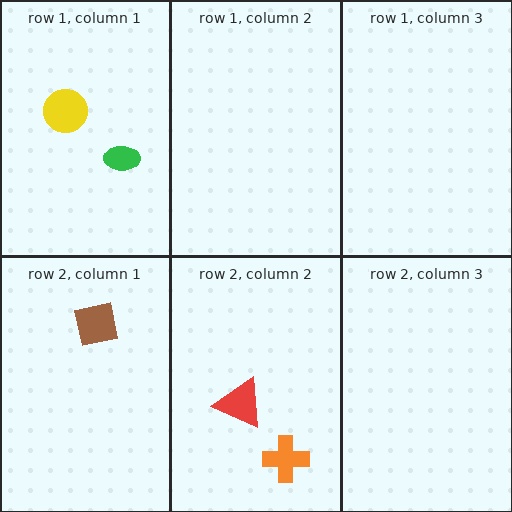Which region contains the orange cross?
The row 2, column 2 region.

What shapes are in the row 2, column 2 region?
The red triangle, the orange cross.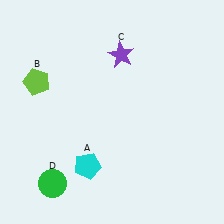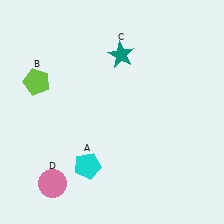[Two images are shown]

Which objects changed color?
C changed from purple to teal. D changed from green to pink.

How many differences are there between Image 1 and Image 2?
There are 2 differences between the two images.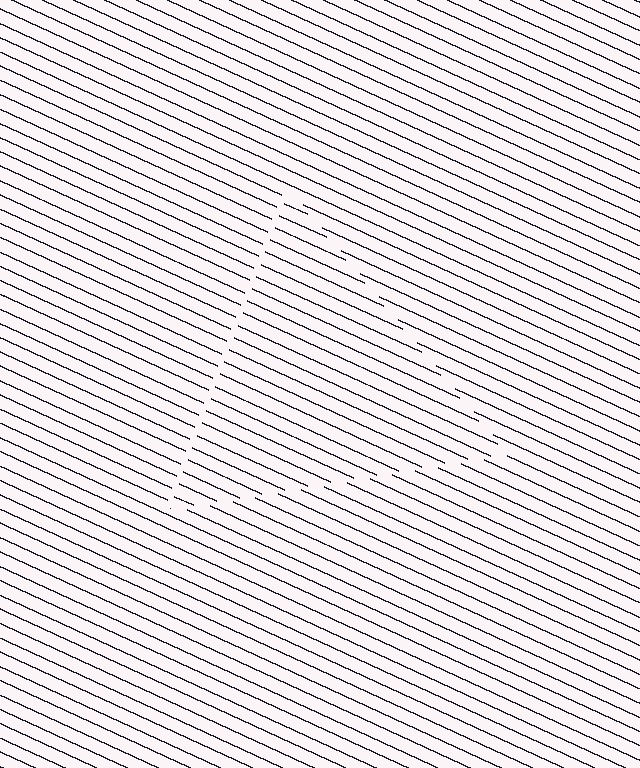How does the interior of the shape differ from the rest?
The interior of the shape contains the same grating, shifted by half a period — the contour is defined by the phase discontinuity where line-ends from the inner and outer gratings abut.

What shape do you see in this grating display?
An illusory triangle. The interior of the shape contains the same grating, shifted by half a period — the contour is defined by the phase discontinuity where line-ends from the inner and outer gratings abut.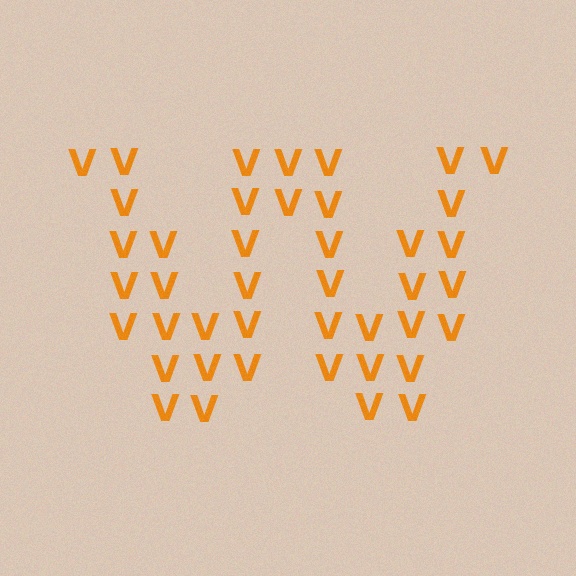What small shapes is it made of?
It is made of small letter V's.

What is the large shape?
The large shape is the letter W.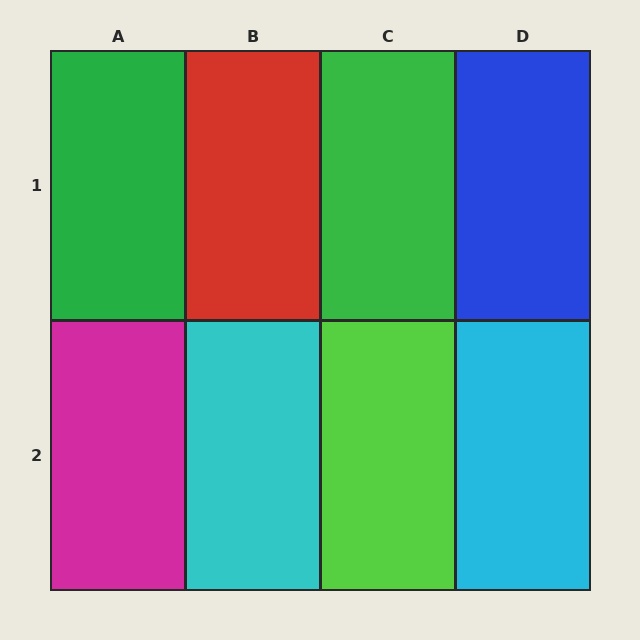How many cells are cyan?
2 cells are cyan.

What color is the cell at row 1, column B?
Red.